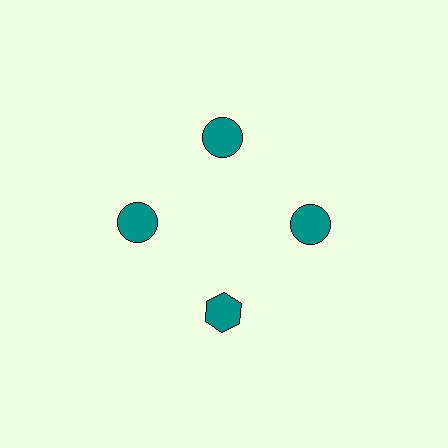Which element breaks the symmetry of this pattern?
The teal hexagon at roughly the 6 o'clock position breaks the symmetry. All other shapes are teal circles.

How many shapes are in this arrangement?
There are 4 shapes arranged in a ring pattern.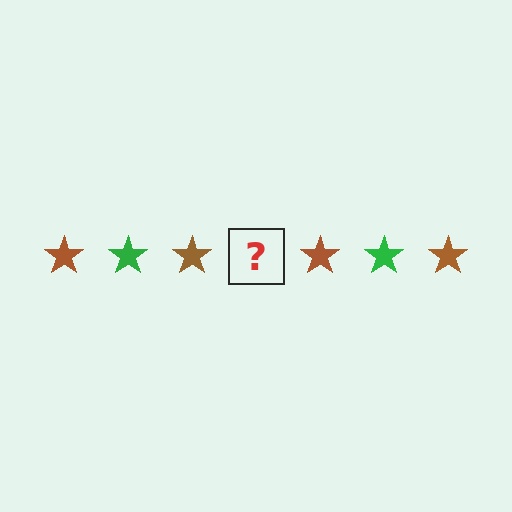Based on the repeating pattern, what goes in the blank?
The blank should be a green star.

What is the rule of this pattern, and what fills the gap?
The rule is that the pattern cycles through brown, green stars. The gap should be filled with a green star.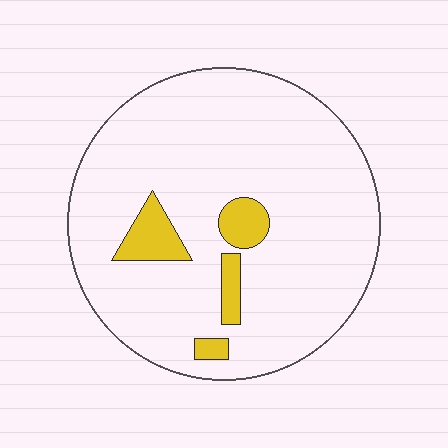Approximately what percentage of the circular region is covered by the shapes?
Approximately 10%.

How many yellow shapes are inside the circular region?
4.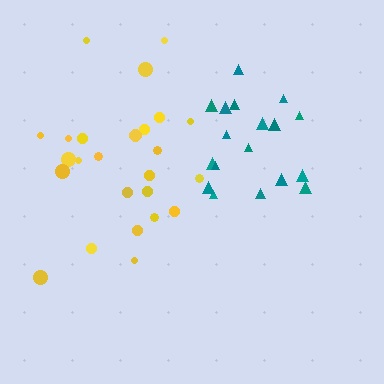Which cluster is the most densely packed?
Teal.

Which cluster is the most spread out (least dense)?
Yellow.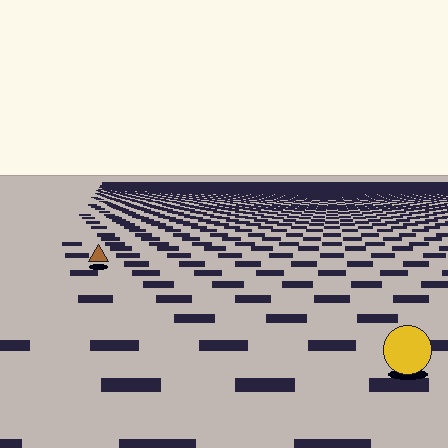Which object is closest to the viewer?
The yellow circle is closest. The texture marks near it are larger and more spread out.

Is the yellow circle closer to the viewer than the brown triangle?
Yes. The yellow circle is closer — you can tell from the texture gradient: the ground texture is coarser near it.